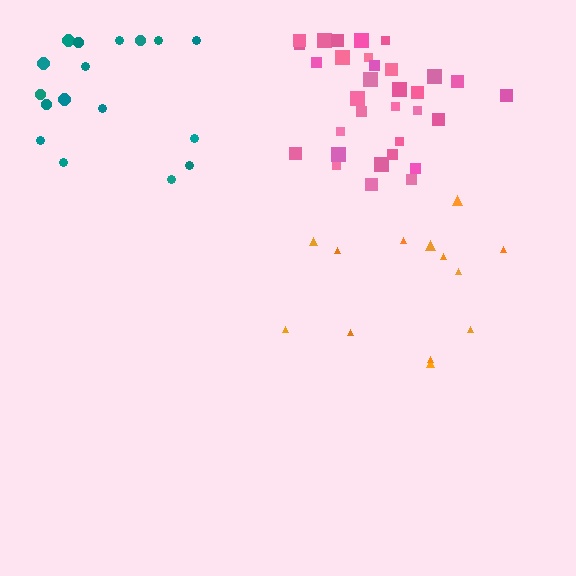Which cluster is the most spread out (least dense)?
Teal.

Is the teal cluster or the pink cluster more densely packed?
Pink.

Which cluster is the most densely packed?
Pink.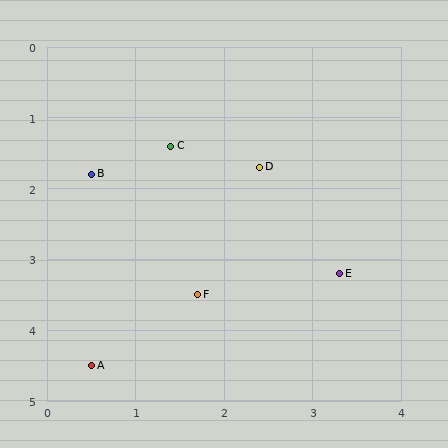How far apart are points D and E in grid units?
Points D and E are about 1.7 grid units apart.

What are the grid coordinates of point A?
Point A is at approximately (0.5, 4.5).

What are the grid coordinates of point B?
Point B is at approximately (0.5, 1.8).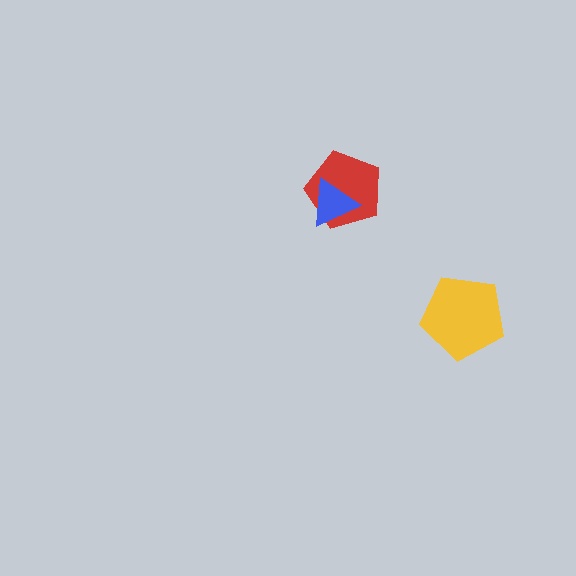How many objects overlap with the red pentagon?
1 object overlaps with the red pentagon.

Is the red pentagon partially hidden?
Yes, it is partially covered by another shape.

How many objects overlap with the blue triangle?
1 object overlaps with the blue triangle.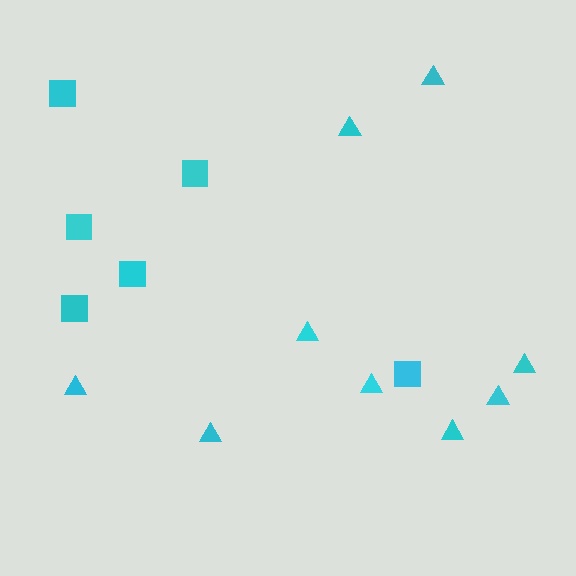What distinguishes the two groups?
There are 2 groups: one group of squares (6) and one group of triangles (9).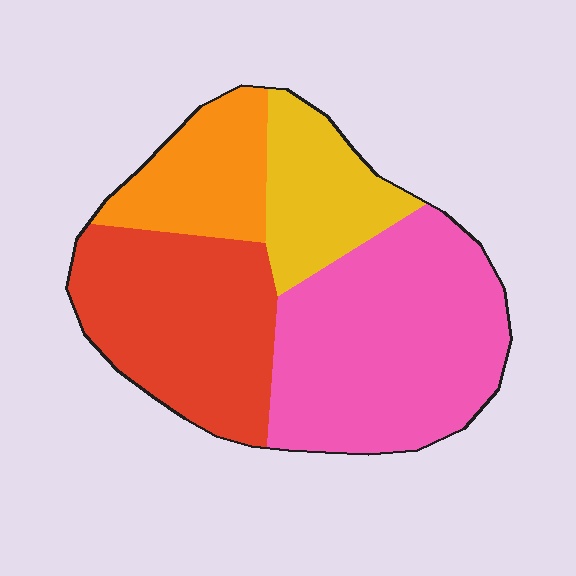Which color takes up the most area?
Pink, at roughly 40%.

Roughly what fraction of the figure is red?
Red covers 30% of the figure.